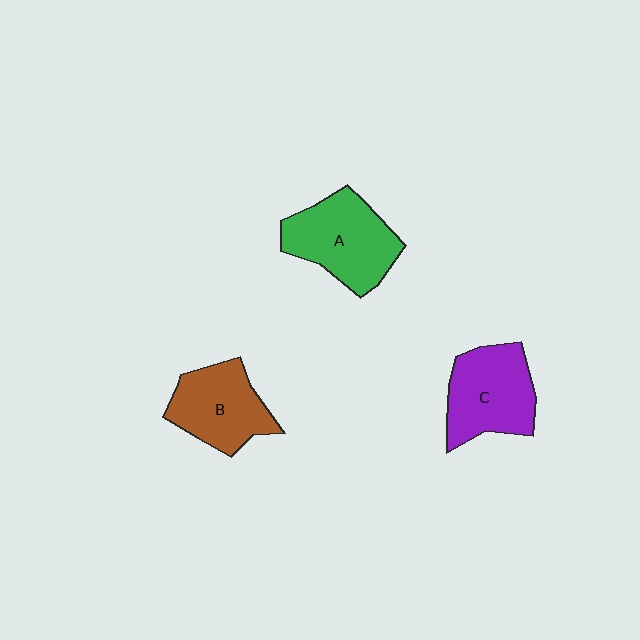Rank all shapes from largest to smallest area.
From largest to smallest: A (green), C (purple), B (brown).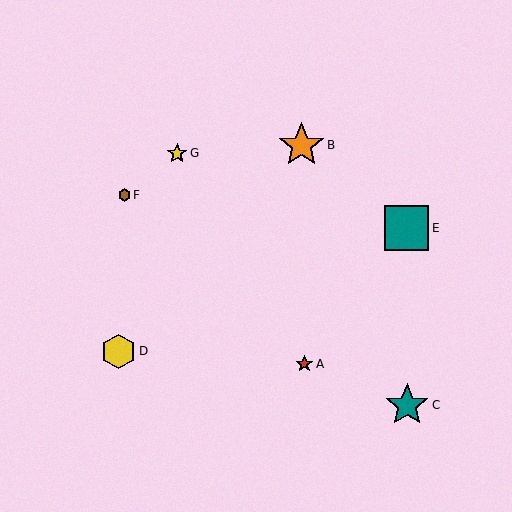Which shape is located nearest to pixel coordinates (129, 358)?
The yellow hexagon (labeled D) at (118, 352) is nearest to that location.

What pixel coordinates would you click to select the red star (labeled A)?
Click at (304, 364) to select the red star A.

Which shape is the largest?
The orange star (labeled B) is the largest.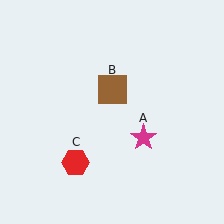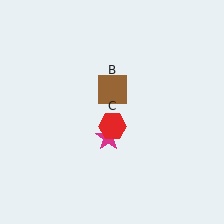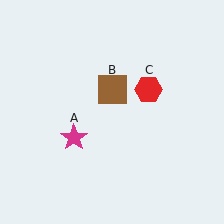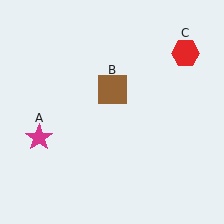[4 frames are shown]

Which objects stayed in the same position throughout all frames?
Brown square (object B) remained stationary.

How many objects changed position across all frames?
2 objects changed position: magenta star (object A), red hexagon (object C).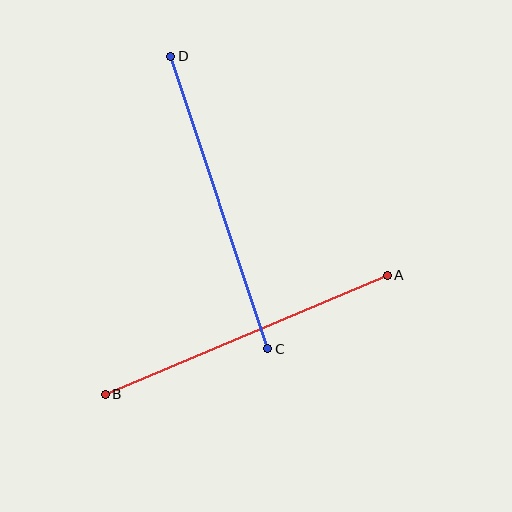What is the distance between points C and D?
The distance is approximately 308 pixels.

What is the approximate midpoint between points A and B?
The midpoint is at approximately (246, 335) pixels.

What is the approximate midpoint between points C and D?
The midpoint is at approximately (219, 203) pixels.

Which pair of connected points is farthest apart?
Points C and D are farthest apart.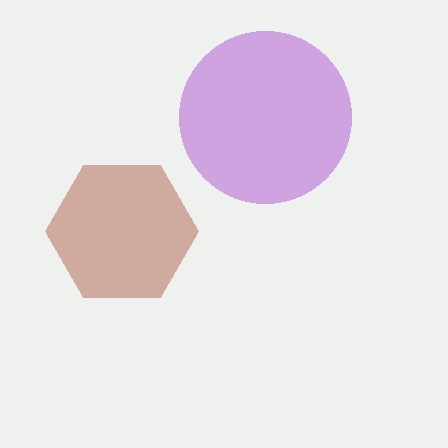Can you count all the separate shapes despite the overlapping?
Yes, there are 2 separate shapes.